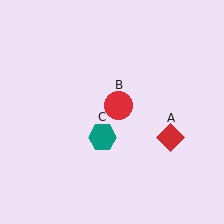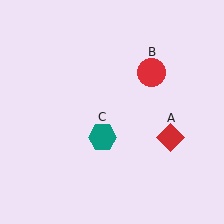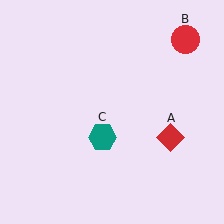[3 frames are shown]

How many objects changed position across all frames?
1 object changed position: red circle (object B).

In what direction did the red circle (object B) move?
The red circle (object B) moved up and to the right.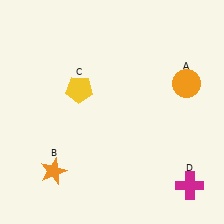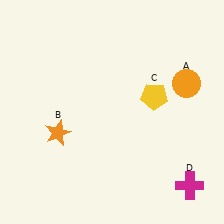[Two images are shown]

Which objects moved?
The objects that moved are: the orange star (B), the yellow pentagon (C).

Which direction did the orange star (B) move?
The orange star (B) moved up.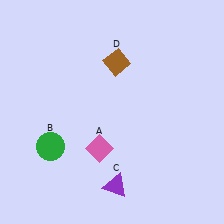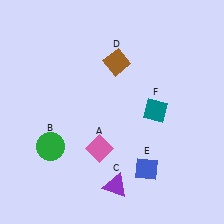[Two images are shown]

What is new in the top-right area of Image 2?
A teal diamond (F) was added in the top-right area of Image 2.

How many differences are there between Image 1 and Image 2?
There are 2 differences between the two images.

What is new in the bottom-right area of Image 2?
A blue diamond (E) was added in the bottom-right area of Image 2.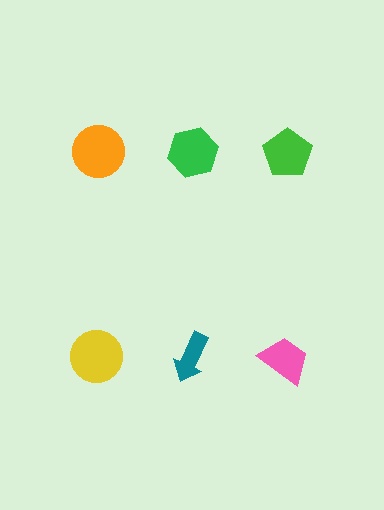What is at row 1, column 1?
An orange circle.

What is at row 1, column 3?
A green pentagon.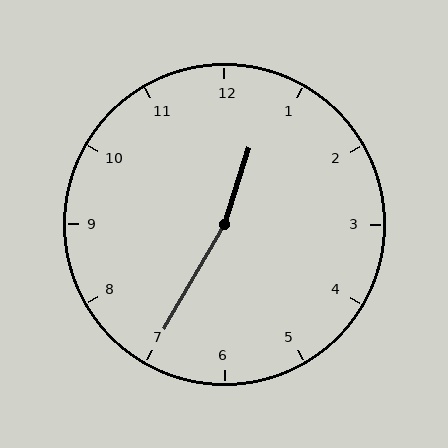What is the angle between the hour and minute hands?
Approximately 168 degrees.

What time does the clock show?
12:35.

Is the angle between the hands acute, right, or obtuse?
It is obtuse.